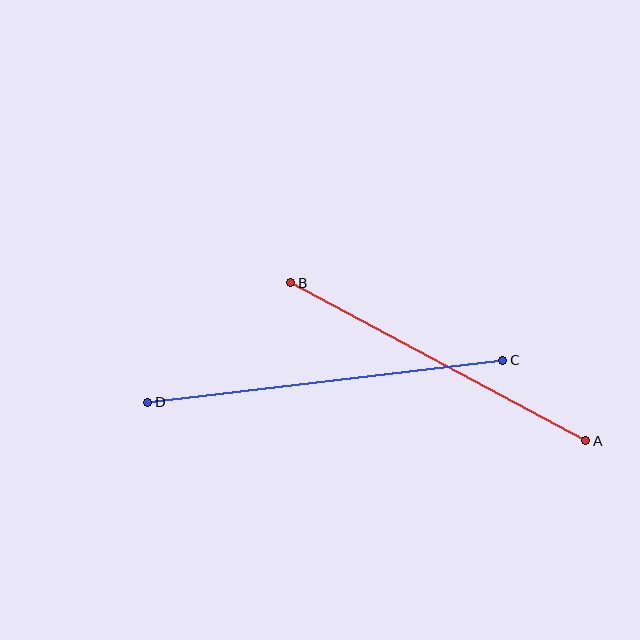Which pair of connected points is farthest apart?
Points C and D are farthest apart.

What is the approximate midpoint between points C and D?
The midpoint is at approximately (325, 381) pixels.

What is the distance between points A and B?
The distance is approximately 335 pixels.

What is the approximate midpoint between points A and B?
The midpoint is at approximately (438, 362) pixels.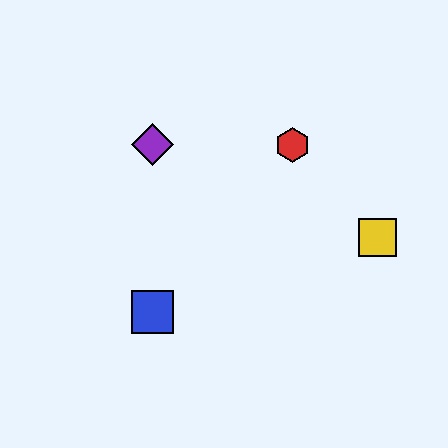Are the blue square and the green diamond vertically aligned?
Yes, both are at x≈153.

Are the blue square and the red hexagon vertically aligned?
No, the blue square is at x≈153 and the red hexagon is at x≈293.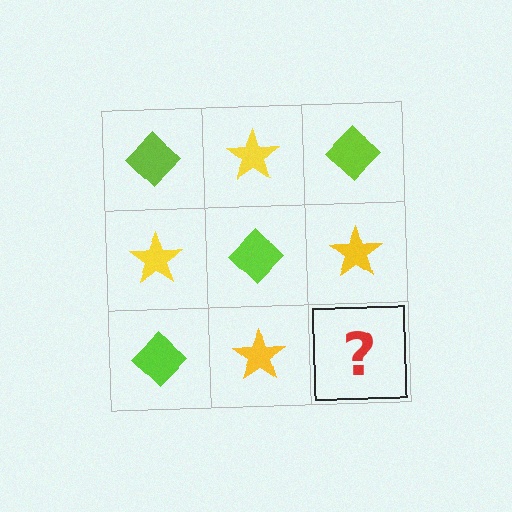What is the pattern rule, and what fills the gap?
The rule is that it alternates lime diamond and yellow star in a checkerboard pattern. The gap should be filled with a lime diamond.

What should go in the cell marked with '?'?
The missing cell should contain a lime diamond.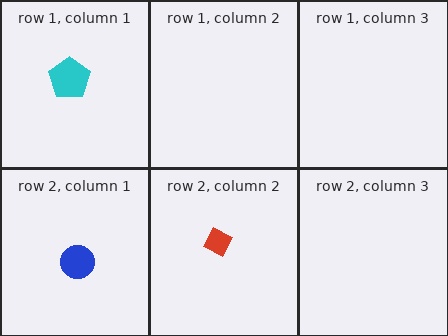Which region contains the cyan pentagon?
The row 1, column 1 region.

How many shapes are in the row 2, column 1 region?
1.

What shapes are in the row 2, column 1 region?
The blue circle.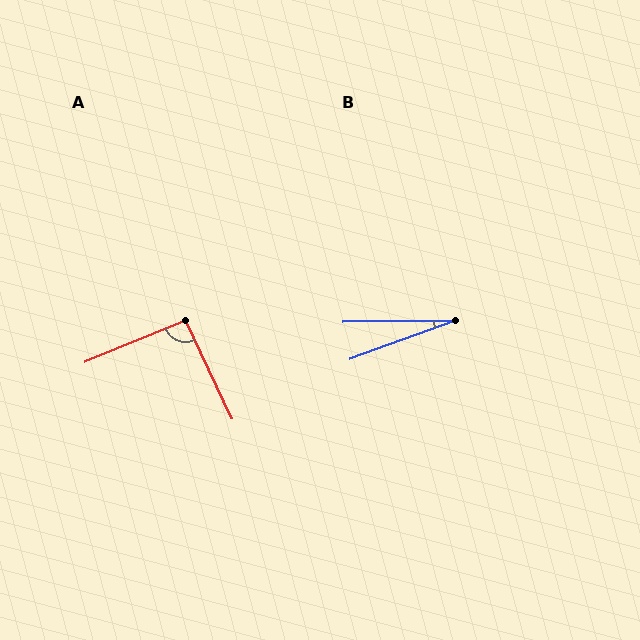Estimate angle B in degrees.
Approximately 19 degrees.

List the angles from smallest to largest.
B (19°), A (93°).